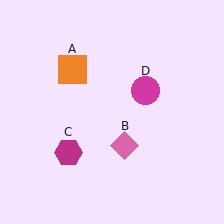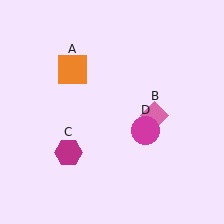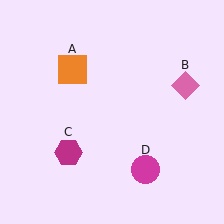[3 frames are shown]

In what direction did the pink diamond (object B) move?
The pink diamond (object B) moved up and to the right.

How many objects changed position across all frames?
2 objects changed position: pink diamond (object B), magenta circle (object D).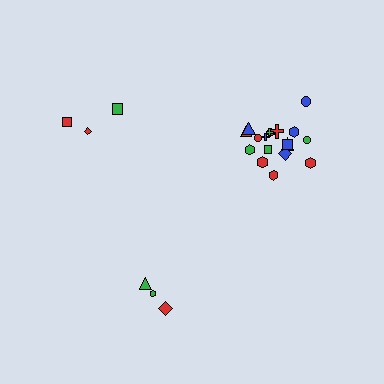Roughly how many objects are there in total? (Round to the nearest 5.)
Roughly 25 objects in total.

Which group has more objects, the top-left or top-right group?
The top-right group.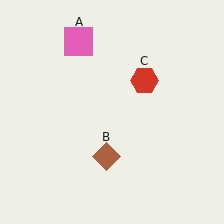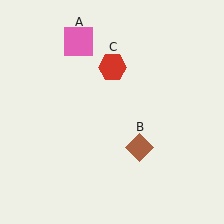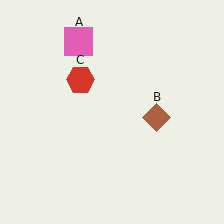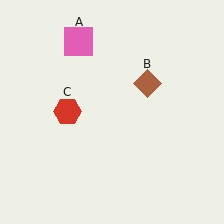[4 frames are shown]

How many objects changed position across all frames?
2 objects changed position: brown diamond (object B), red hexagon (object C).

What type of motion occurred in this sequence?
The brown diamond (object B), red hexagon (object C) rotated counterclockwise around the center of the scene.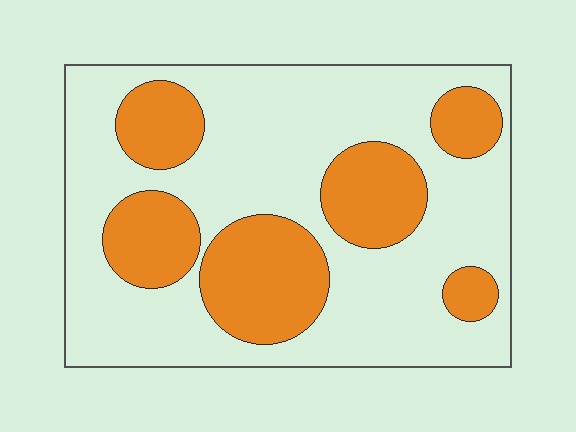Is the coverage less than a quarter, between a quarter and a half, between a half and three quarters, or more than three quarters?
Between a quarter and a half.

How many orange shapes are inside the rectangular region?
6.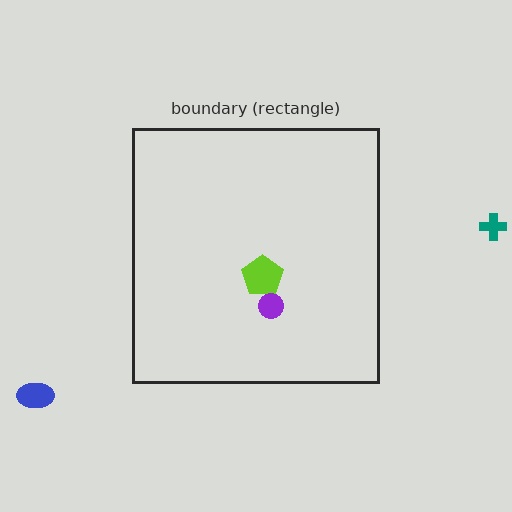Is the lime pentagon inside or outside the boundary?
Inside.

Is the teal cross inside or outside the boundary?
Outside.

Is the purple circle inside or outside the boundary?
Inside.